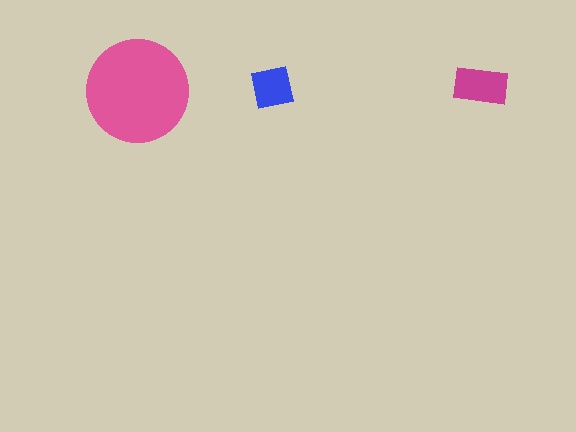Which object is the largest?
The pink circle.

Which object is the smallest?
The blue square.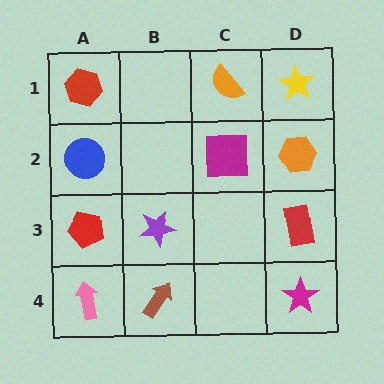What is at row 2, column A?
A blue circle.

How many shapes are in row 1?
3 shapes.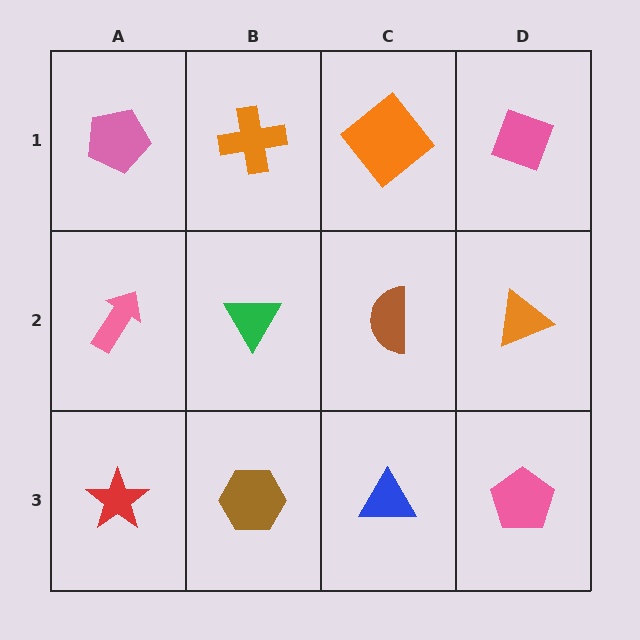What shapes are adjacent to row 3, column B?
A green triangle (row 2, column B), a red star (row 3, column A), a blue triangle (row 3, column C).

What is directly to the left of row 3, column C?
A brown hexagon.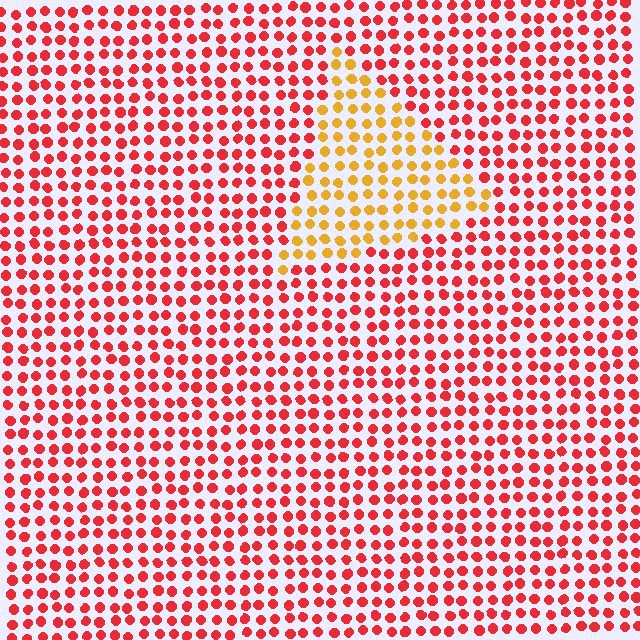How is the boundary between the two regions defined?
The boundary is defined purely by a slight shift in hue (about 45 degrees). Spacing, size, and orientation are identical on both sides.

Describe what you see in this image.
The image is filled with small red elements in a uniform arrangement. A triangle-shaped region is visible where the elements are tinted to a slightly different hue, forming a subtle color boundary.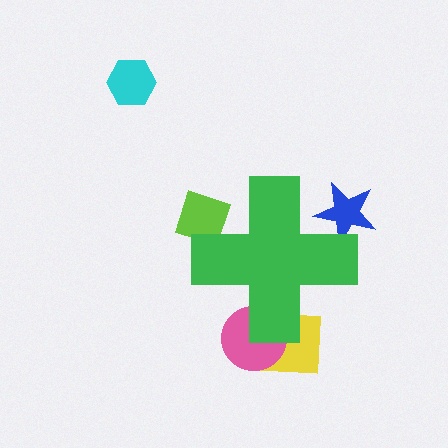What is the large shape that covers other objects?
A green cross.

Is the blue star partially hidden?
Yes, the blue star is partially hidden behind the green cross.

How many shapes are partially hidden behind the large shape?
4 shapes are partially hidden.